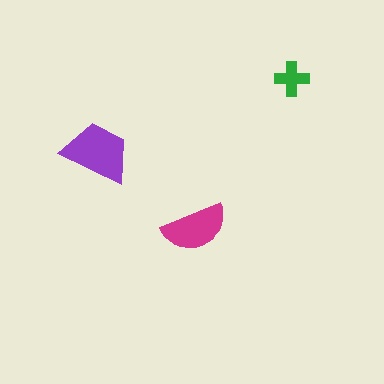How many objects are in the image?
There are 3 objects in the image.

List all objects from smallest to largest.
The green cross, the magenta semicircle, the purple trapezoid.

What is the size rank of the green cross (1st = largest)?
3rd.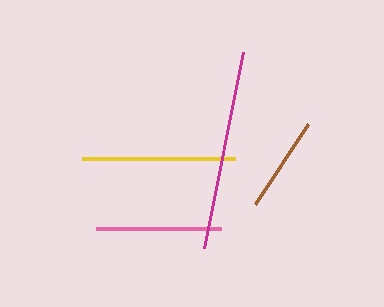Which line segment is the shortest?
The brown line is the shortest at approximately 96 pixels.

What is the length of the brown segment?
The brown segment is approximately 96 pixels long.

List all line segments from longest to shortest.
From longest to shortest: magenta, yellow, pink, brown.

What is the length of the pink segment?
The pink segment is approximately 126 pixels long.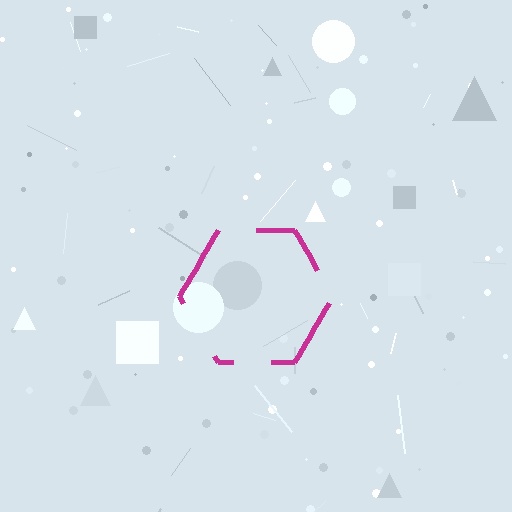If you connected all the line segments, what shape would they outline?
They would outline a hexagon.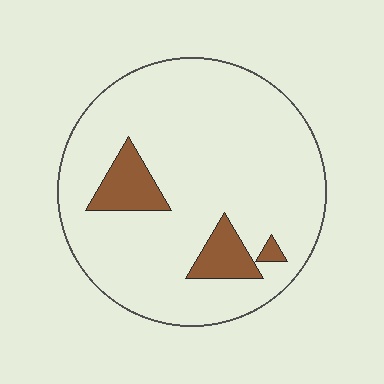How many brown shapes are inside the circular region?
3.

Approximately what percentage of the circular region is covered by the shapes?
Approximately 10%.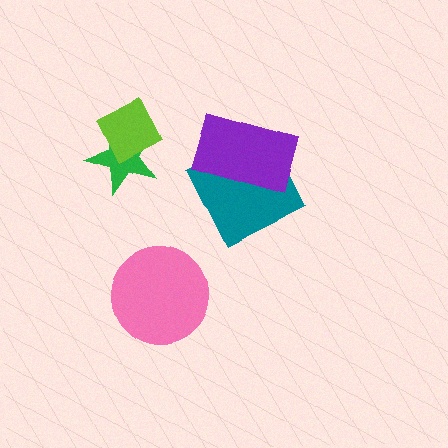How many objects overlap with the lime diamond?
1 object overlaps with the lime diamond.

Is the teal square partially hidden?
Yes, it is partially covered by another shape.